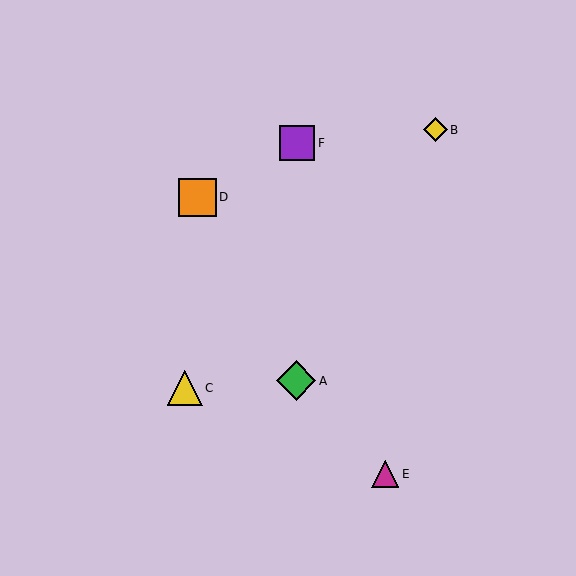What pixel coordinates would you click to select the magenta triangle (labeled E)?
Click at (385, 474) to select the magenta triangle E.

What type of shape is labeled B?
Shape B is a yellow diamond.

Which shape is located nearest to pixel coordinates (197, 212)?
The orange square (labeled D) at (197, 197) is nearest to that location.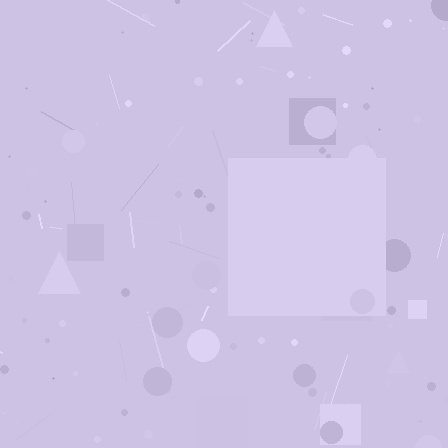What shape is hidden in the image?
A square is hidden in the image.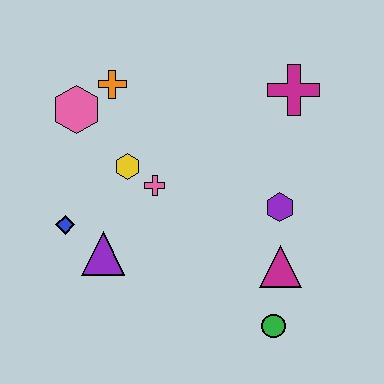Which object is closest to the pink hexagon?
The orange cross is closest to the pink hexagon.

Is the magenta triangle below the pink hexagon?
Yes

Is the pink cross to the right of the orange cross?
Yes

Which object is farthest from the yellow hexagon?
The green circle is farthest from the yellow hexagon.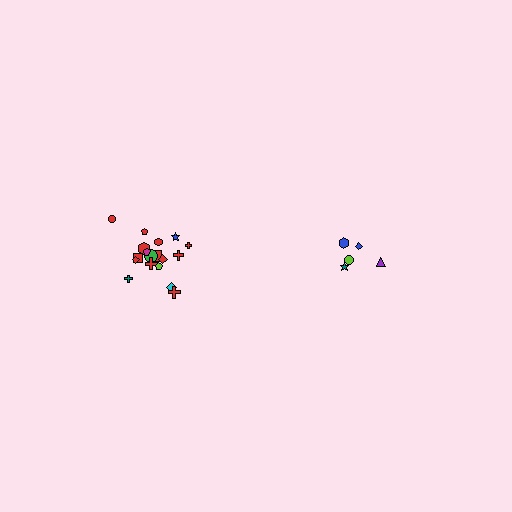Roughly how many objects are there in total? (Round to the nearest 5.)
Roughly 25 objects in total.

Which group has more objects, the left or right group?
The left group.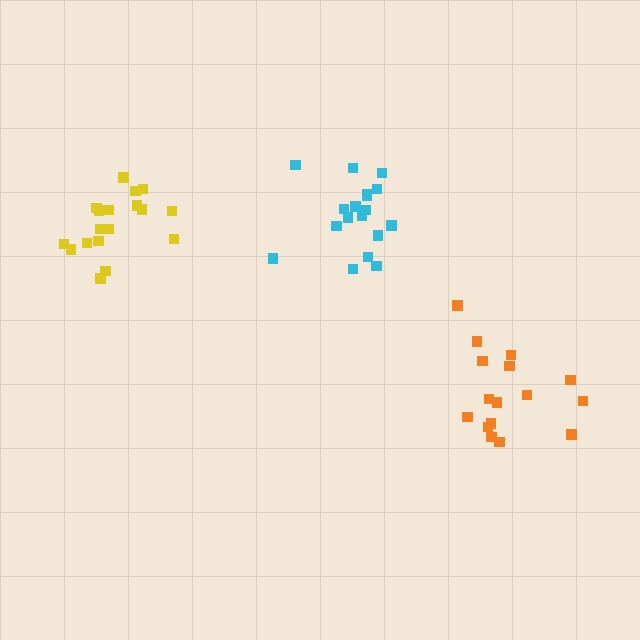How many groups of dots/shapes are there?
There are 3 groups.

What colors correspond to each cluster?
The clusters are colored: cyan, orange, yellow.